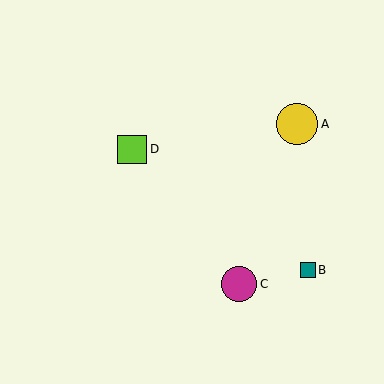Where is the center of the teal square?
The center of the teal square is at (308, 270).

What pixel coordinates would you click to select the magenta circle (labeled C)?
Click at (239, 284) to select the magenta circle C.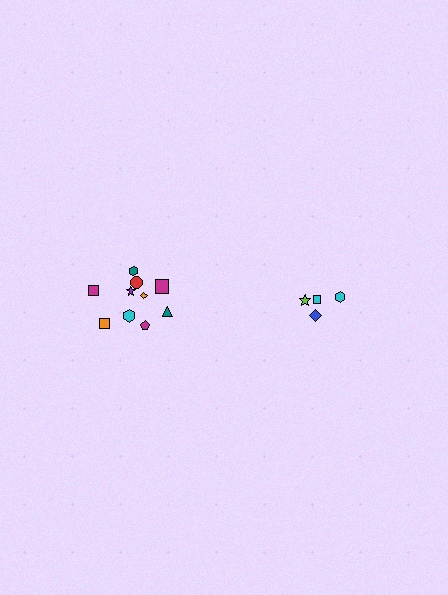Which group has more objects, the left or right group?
The left group.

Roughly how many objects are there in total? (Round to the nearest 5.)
Roughly 15 objects in total.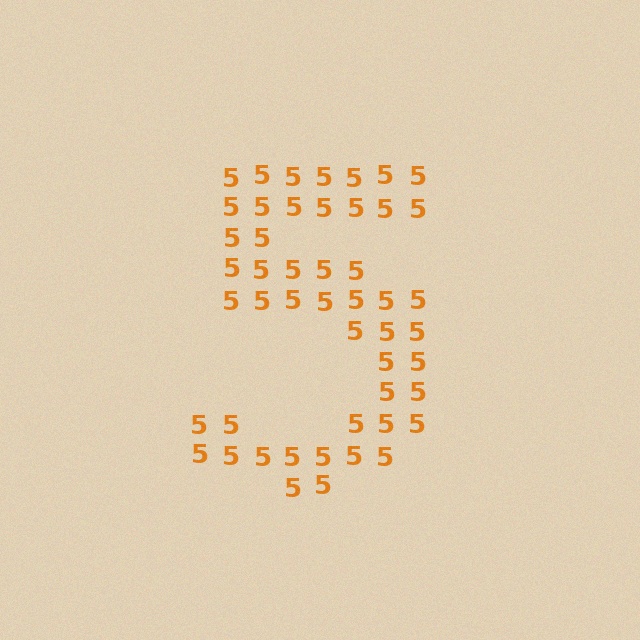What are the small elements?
The small elements are digit 5's.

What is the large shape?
The large shape is the digit 5.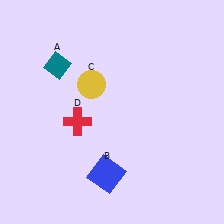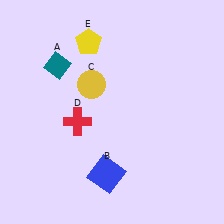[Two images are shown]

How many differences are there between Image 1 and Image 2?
There is 1 difference between the two images.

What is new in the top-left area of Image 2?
A yellow pentagon (E) was added in the top-left area of Image 2.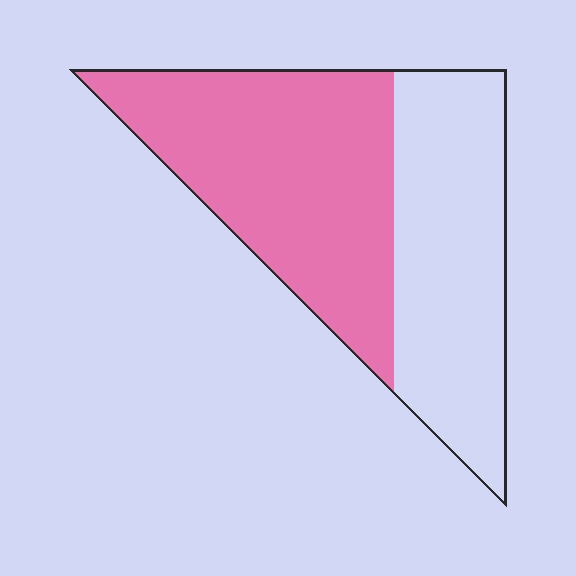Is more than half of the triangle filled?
Yes.